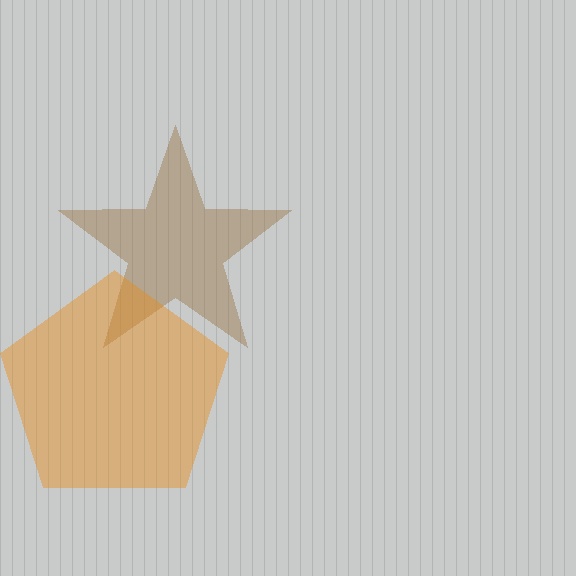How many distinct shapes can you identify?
There are 2 distinct shapes: a brown star, an orange pentagon.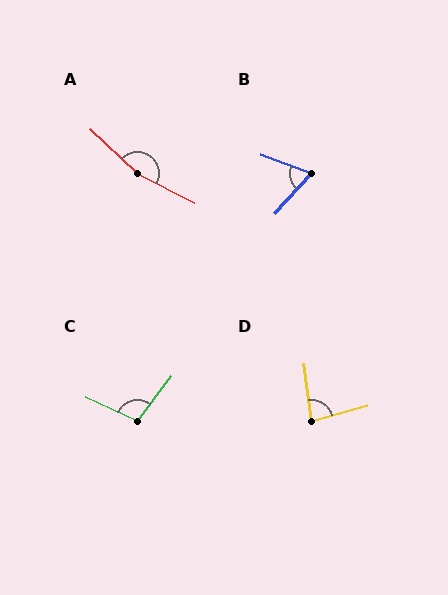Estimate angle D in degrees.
Approximately 82 degrees.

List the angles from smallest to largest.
B (68°), D (82°), C (103°), A (163°).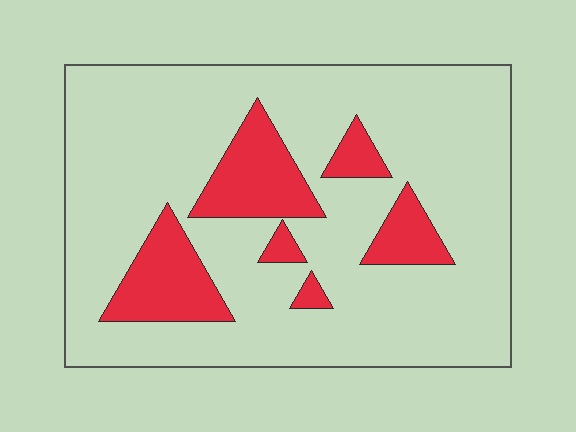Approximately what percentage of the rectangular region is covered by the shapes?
Approximately 20%.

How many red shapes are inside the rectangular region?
6.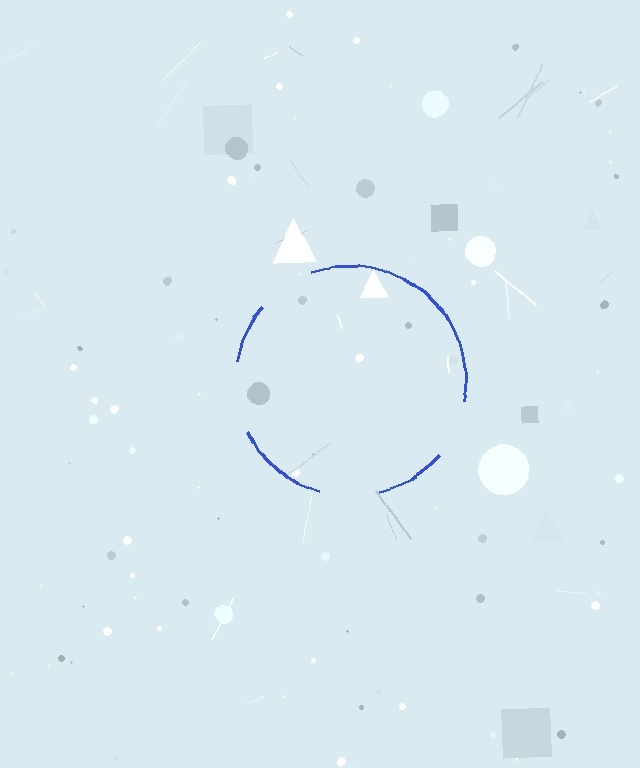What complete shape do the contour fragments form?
The contour fragments form a circle.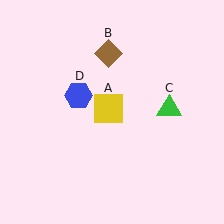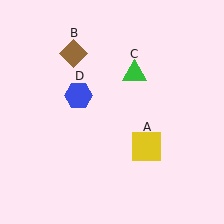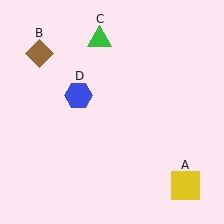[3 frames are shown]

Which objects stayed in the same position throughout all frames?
Blue hexagon (object D) remained stationary.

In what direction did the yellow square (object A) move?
The yellow square (object A) moved down and to the right.